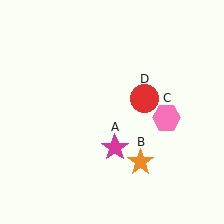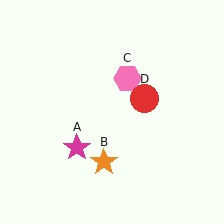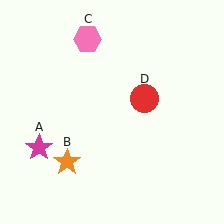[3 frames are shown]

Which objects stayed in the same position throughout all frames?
Red circle (object D) remained stationary.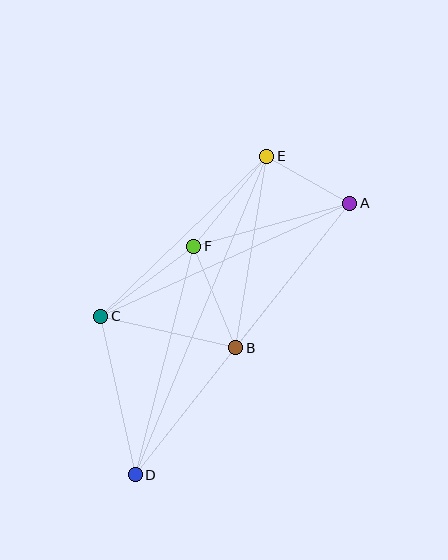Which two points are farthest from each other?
Points A and D are farthest from each other.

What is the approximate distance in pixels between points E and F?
The distance between E and F is approximately 116 pixels.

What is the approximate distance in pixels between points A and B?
The distance between A and B is approximately 184 pixels.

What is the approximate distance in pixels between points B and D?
The distance between B and D is approximately 162 pixels.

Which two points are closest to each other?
Points A and E are closest to each other.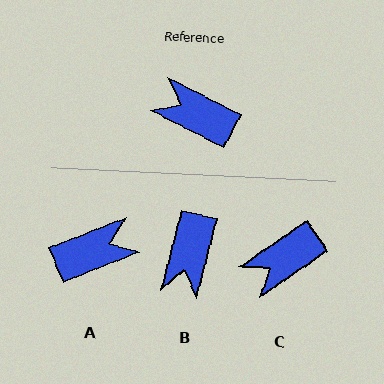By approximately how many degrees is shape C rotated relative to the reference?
Approximately 61 degrees counter-clockwise.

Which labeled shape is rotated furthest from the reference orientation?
A, about 131 degrees away.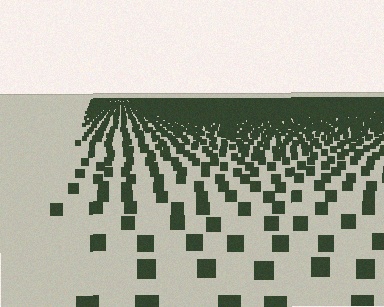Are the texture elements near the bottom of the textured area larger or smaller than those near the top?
Larger. Near the bottom, elements are closer to the viewer and appear at a bigger on-screen size.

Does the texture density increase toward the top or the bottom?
Density increases toward the top.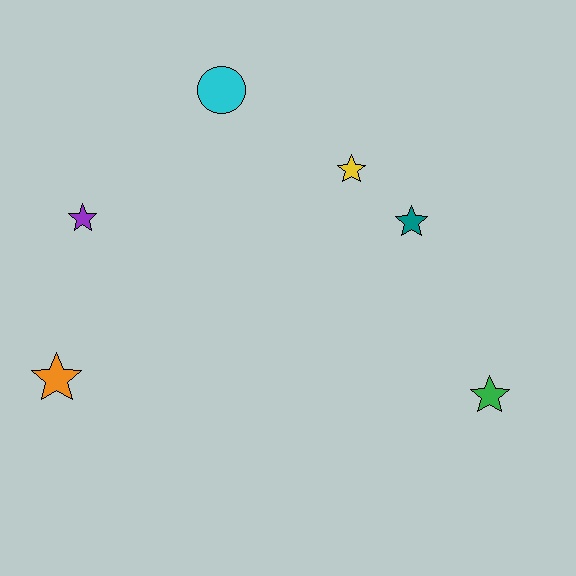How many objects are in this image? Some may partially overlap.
There are 6 objects.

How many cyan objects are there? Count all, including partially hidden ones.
There is 1 cyan object.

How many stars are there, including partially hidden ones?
There are 5 stars.